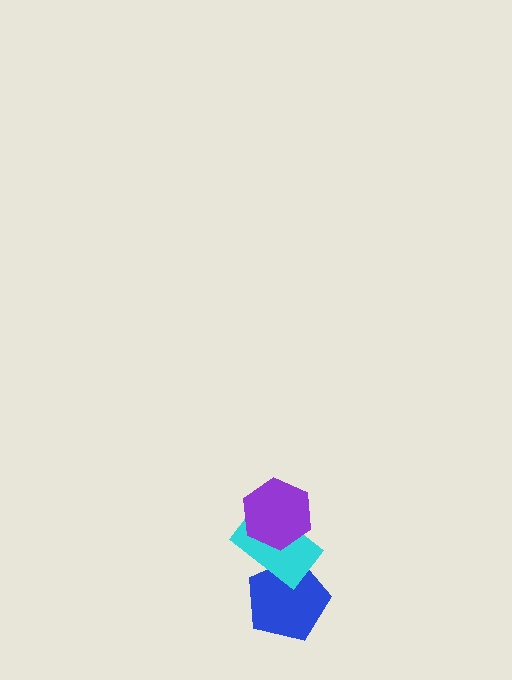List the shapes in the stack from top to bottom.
From top to bottom: the purple hexagon, the cyan rectangle, the blue pentagon.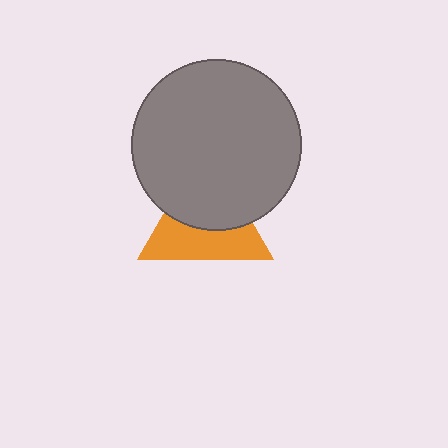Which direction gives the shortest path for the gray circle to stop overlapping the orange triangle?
Moving up gives the shortest separation.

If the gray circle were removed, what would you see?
You would see the complete orange triangle.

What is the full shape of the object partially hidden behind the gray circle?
The partially hidden object is an orange triangle.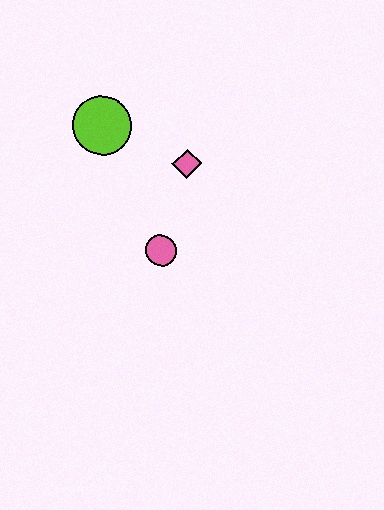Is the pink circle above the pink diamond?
No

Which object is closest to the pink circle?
The pink diamond is closest to the pink circle.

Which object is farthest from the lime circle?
The pink circle is farthest from the lime circle.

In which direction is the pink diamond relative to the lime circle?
The pink diamond is to the right of the lime circle.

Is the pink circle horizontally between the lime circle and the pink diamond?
Yes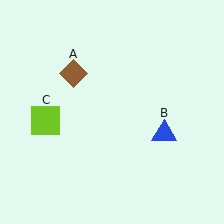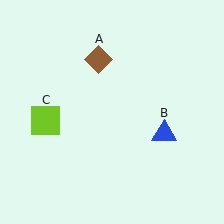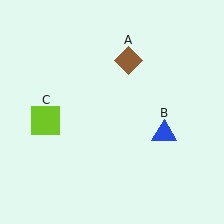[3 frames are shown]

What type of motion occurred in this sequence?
The brown diamond (object A) rotated clockwise around the center of the scene.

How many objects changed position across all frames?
1 object changed position: brown diamond (object A).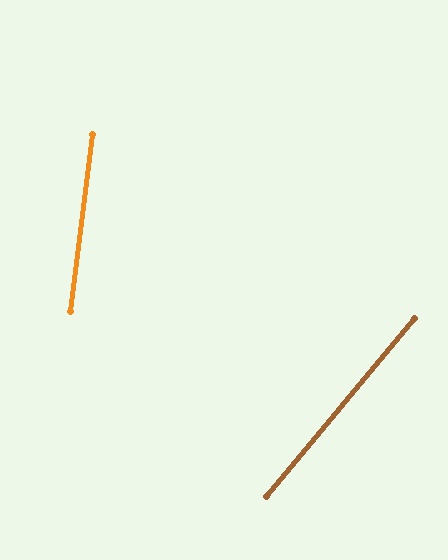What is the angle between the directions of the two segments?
Approximately 33 degrees.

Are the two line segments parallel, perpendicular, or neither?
Neither parallel nor perpendicular — they differ by about 33°.